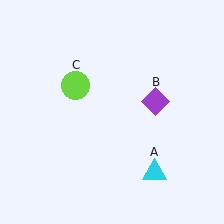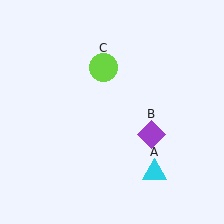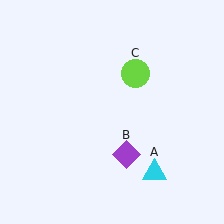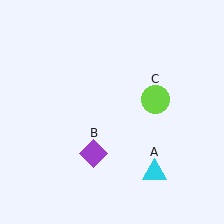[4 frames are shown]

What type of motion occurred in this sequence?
The purple diamond (object B), lime circle (object C) rotated clockwise around the center of the scene.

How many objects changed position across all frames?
2 objects changed position: purple diamond (object B), lime circle (object C).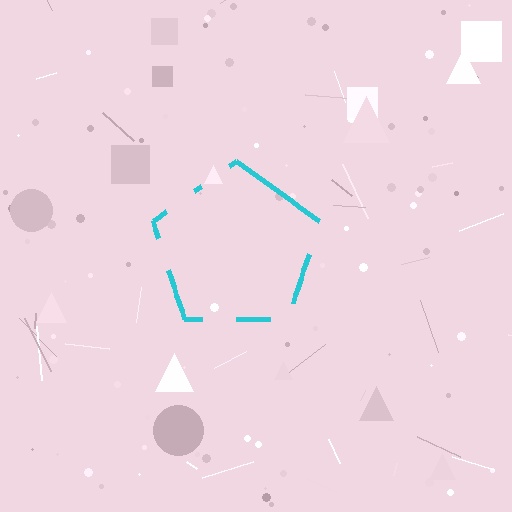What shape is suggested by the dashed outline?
The dashed outline suggests a pentagon.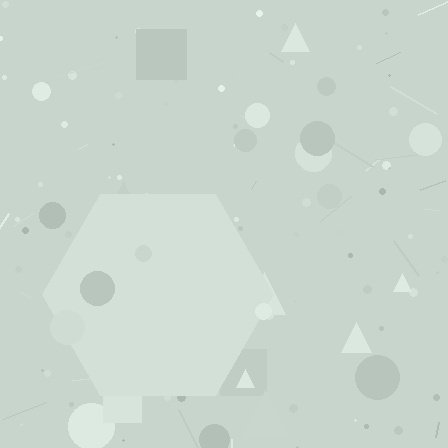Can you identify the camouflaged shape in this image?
The camouflaged shape is a hexagon.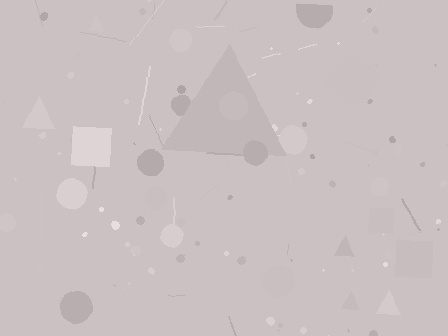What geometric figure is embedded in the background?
A triangle is embedded in the background.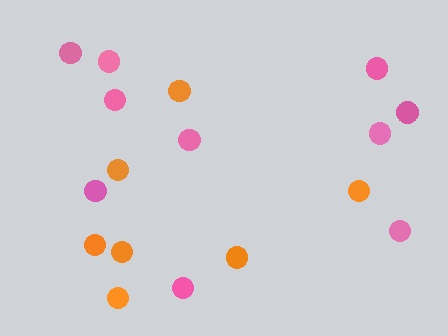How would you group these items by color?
There are 2 groups: one group of pink circles (10) and one group of orange circles (7).